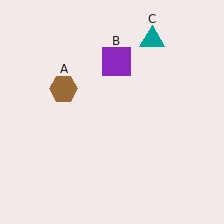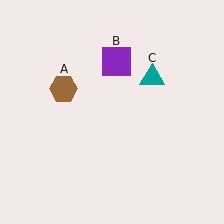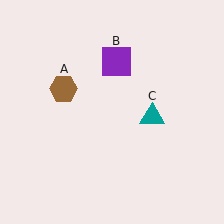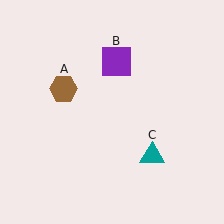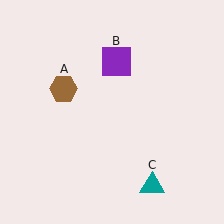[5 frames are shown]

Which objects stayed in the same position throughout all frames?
Brown hexagon (object A) and purple square (object B) remained stationary.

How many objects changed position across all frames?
1 object changed position: teal triangle (object C).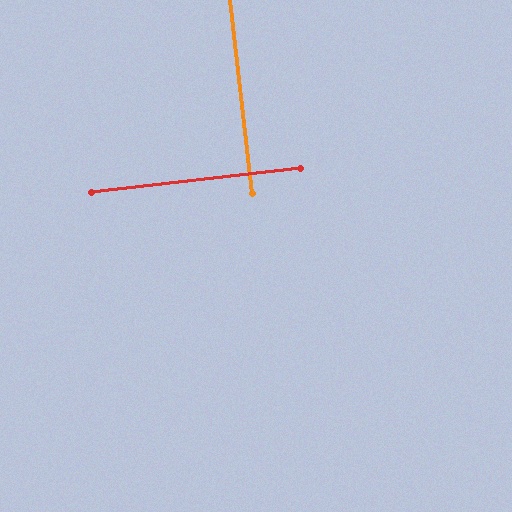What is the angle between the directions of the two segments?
Approximately 90 degrees.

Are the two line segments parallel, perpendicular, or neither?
Perpendicular — they meet at approximately 90°.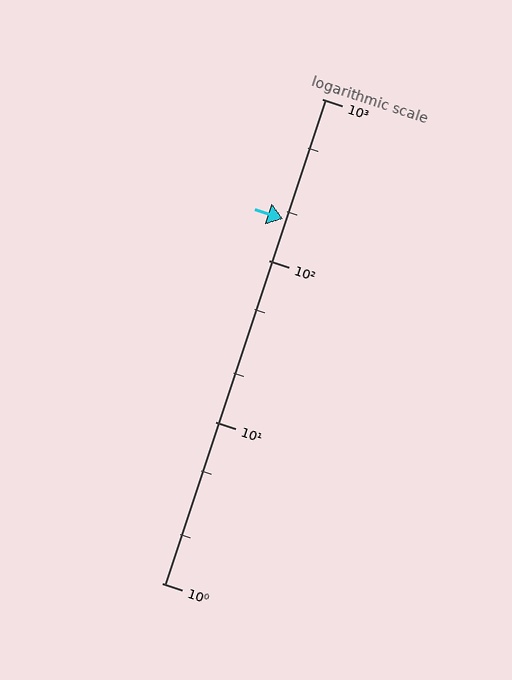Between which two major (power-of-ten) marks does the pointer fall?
The pointer is between 100 and 1000.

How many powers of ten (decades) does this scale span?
The scale spans 3 decades, from 1 to 1000.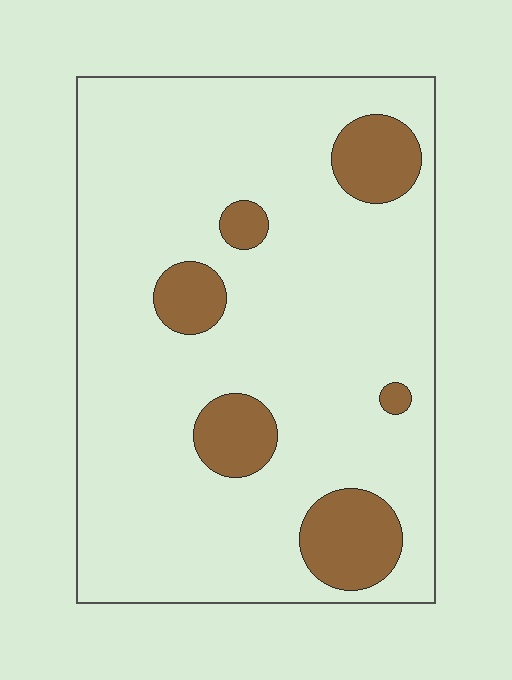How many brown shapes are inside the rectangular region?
6.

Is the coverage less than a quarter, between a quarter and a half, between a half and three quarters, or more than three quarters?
Less than a quarter.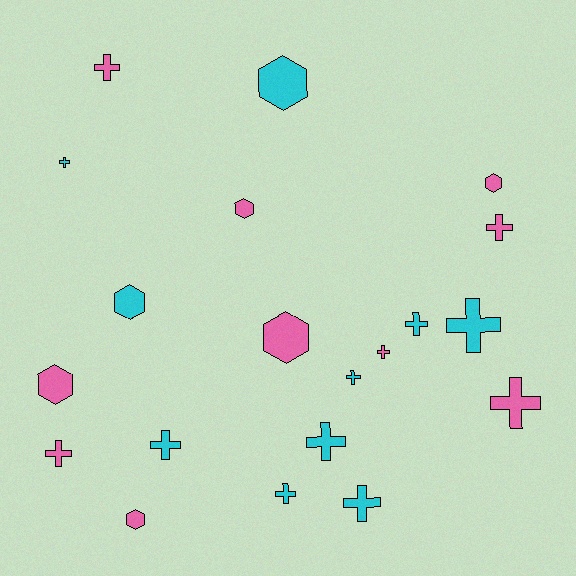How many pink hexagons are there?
There are 5 pink hexagons.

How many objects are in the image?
There are 20 objects.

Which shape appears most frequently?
Cross, with 13 objects.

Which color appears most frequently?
Cyan, with 10 objects.